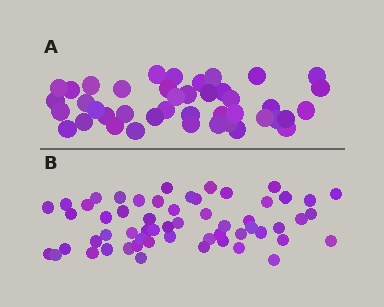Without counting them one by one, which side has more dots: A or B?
Region B (the bottom region) has more dots.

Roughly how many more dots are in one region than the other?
Region B has approximately 15 more dots than region A.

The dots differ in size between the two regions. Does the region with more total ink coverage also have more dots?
No. Region A has more total ink coverage because its dots are larger, but region B actually contains more individual dots. Total area can be misleading — the number of items is what matters here.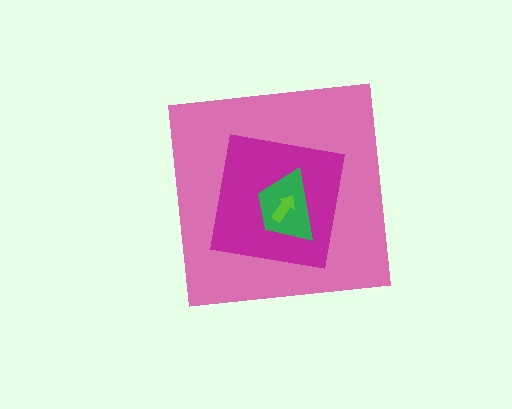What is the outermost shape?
The pink square.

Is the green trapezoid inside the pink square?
Yes.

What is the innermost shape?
The lime arrow.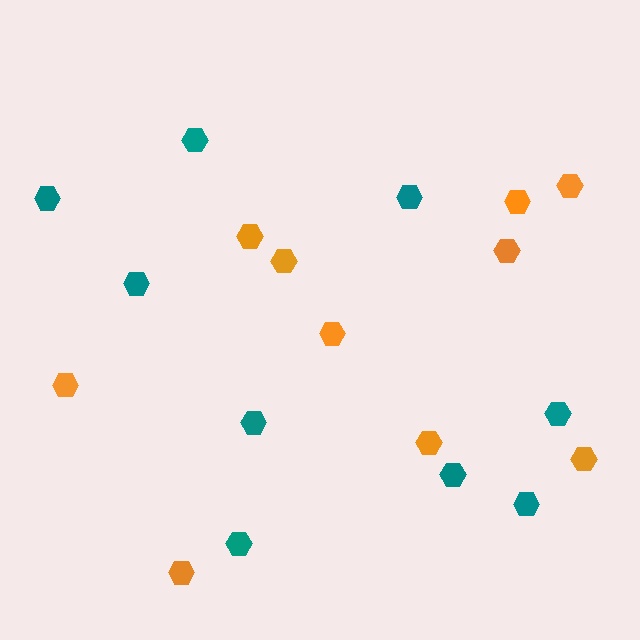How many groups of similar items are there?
There are 2 groups: one group of orange hexagons (10) and one group of teal hexagons (9).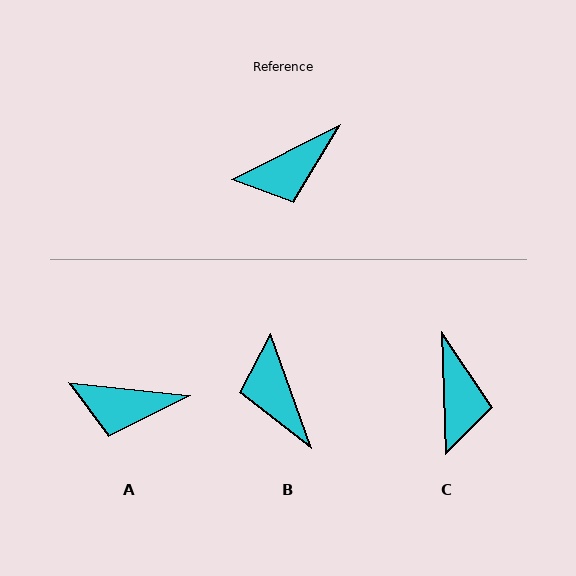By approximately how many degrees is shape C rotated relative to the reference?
Approximately 65 degrees counter-clockwise.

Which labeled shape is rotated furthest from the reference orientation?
B, about 97 degrees away.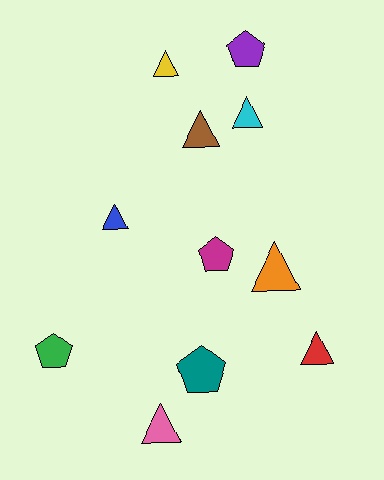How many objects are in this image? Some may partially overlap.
There are 11 objects.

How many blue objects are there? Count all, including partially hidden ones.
There is 1 blue object.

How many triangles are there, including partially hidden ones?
There are 7 triangles.